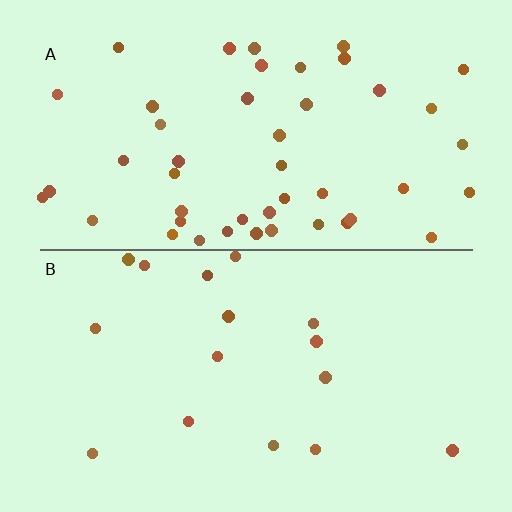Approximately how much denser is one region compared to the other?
Approximately 2.9× — region A over region B.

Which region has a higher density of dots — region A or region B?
A (the top).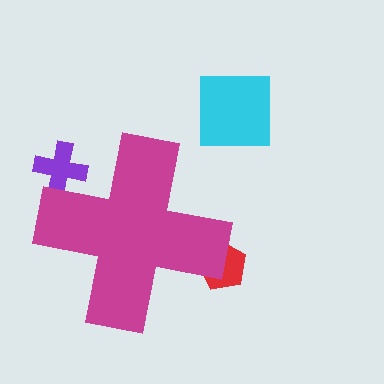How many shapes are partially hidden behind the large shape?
2 shapes are partially hidden.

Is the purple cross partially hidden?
Yes, the purple cross is partially hidden behind the magenta cross.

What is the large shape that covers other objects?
A magenta cross.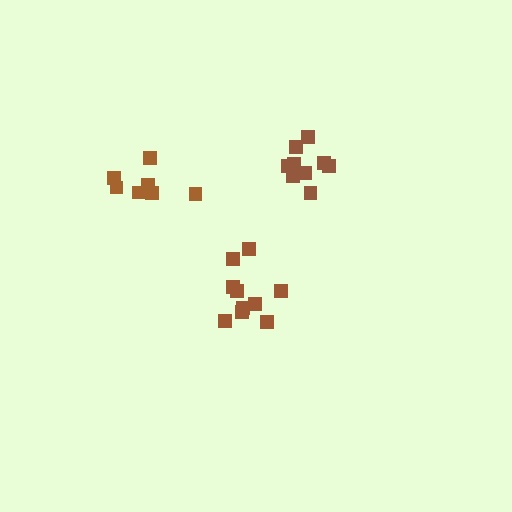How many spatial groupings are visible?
There are 3 spatial groupings.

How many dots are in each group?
Group 1: 10 dots, Group 2: 7 dots, Group 3: 10 dots (27 total).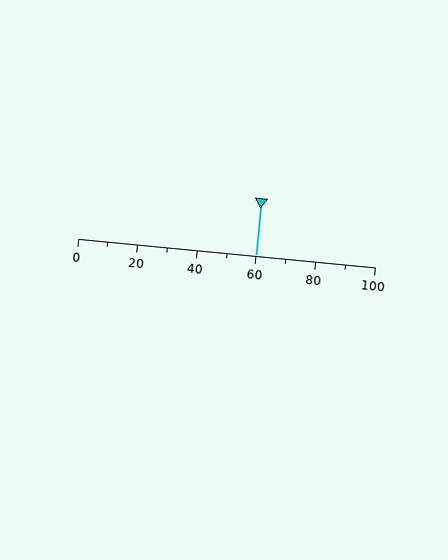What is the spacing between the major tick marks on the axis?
The major ticks are spaced 20 apart.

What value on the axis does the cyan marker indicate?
The marker indicates approximately 60.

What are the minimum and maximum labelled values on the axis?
The axis runs from 0 to 100.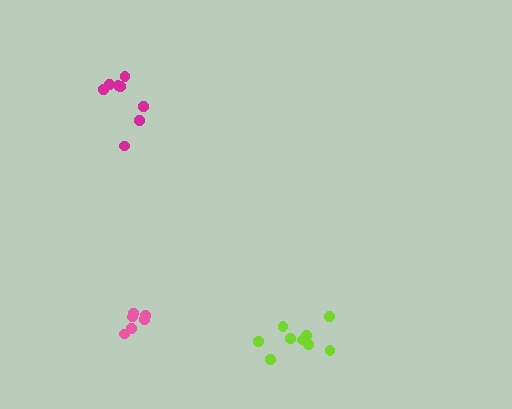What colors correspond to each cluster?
The clusters are colored: pink, magenta, lime.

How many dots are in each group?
Group 1: 6 dots, Group 2: 8 dots, Group 3: 9 dots (23 total).